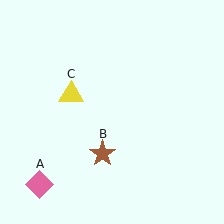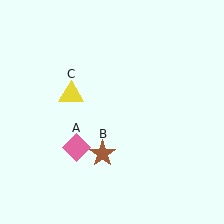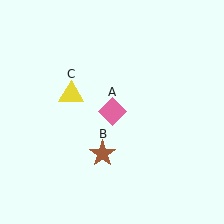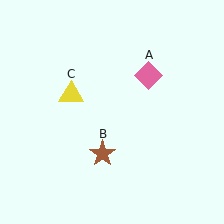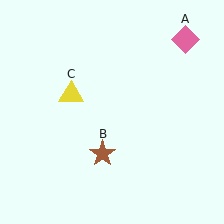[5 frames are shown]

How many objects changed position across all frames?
1 object changed position: pink diamond (object A).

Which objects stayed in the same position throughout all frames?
Brown star (object B) and yellow triangle (object C) remained stationary.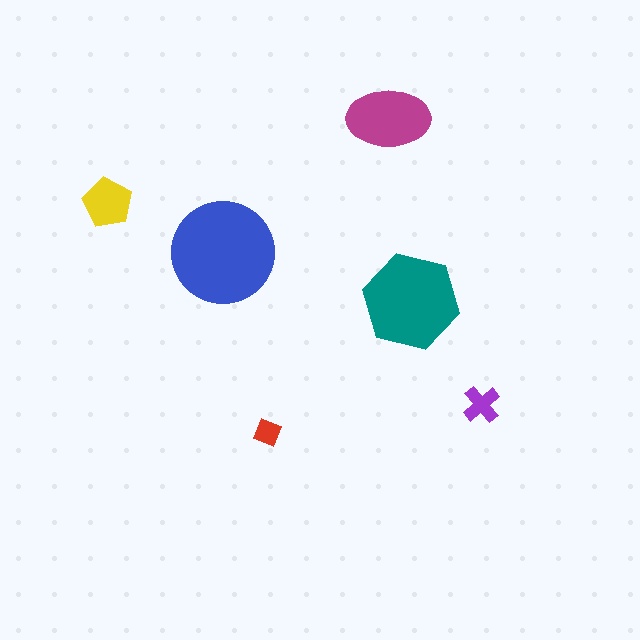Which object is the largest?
The blue circle.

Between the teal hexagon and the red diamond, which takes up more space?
The teal hexagon.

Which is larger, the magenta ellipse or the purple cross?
The magenta ellipse.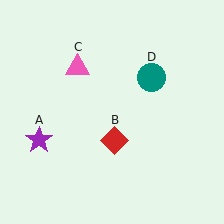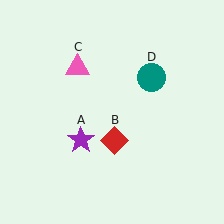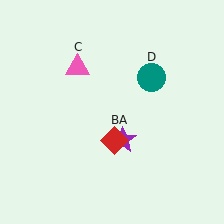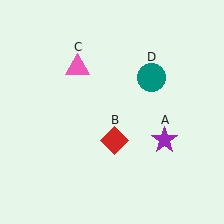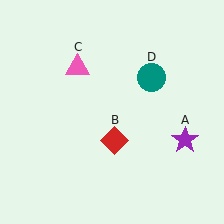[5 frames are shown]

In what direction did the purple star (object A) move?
The purple star (object A) moved right.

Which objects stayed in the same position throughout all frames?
Red diamond (object B) and pink triangle (object C) and teal circle (object D) remained stationary.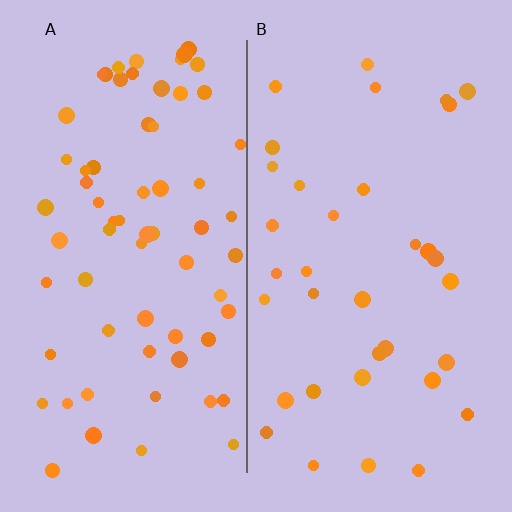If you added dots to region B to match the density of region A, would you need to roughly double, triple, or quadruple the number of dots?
Approximately double.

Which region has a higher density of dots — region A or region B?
A (the left).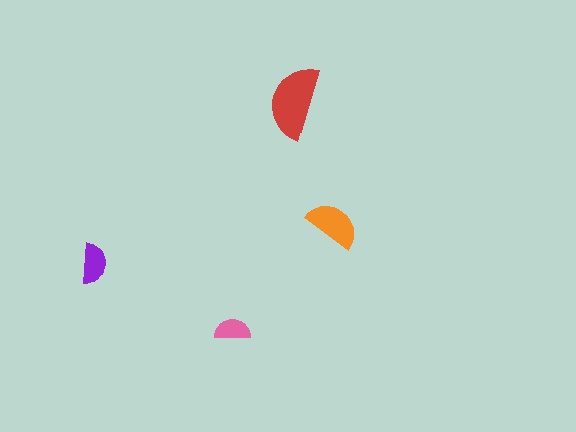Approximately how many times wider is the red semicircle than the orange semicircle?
About 1.5 times wider.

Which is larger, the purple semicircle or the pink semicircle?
The purple one.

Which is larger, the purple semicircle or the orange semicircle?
The orange one.